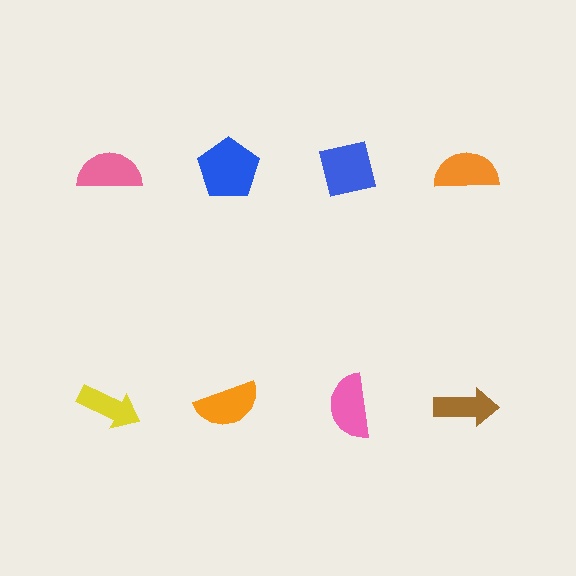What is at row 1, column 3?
A blue square.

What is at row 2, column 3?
A pink semicircle.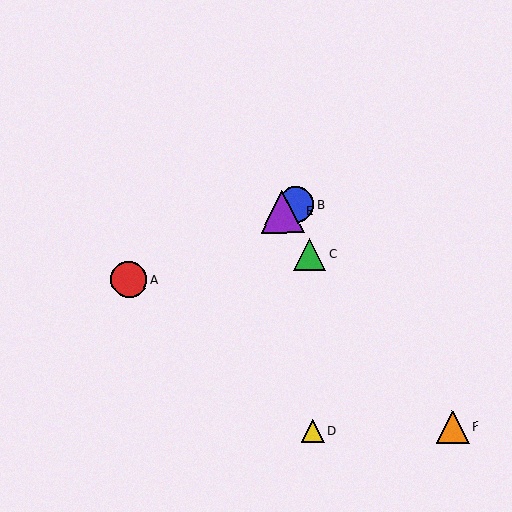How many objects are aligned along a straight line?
3 objects (A, B, E) are aligned along a straight line.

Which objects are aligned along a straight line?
Objects A, B, E are aligned along a straight line.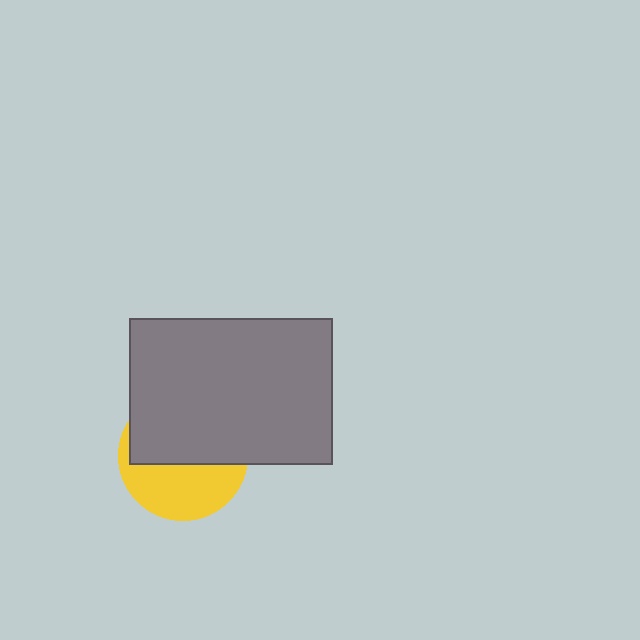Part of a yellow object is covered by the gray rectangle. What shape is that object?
It is a circle.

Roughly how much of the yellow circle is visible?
A small part of it is visible (roughly 44%).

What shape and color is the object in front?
The object in front is a gray rectangle.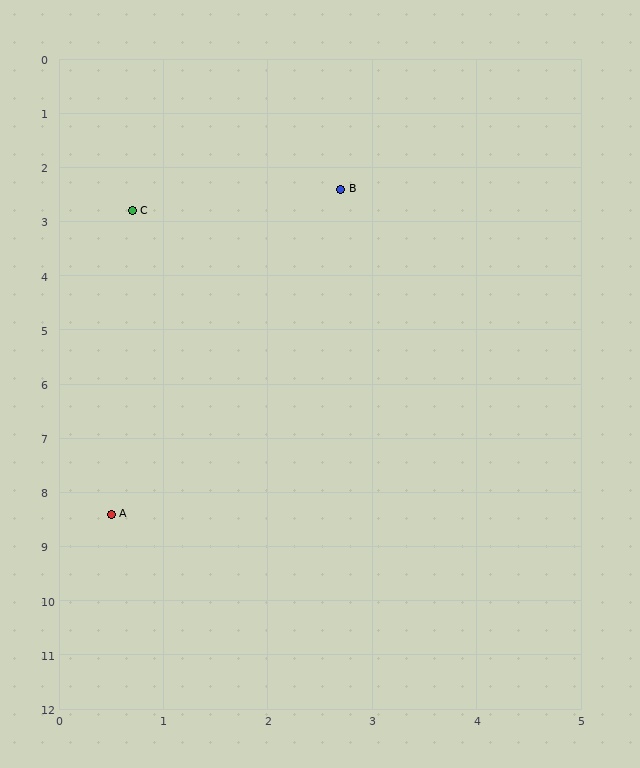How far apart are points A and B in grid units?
Points A and B are about 6.4 grid units apart.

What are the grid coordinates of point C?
Point C is at approximately (0.7, 2.8).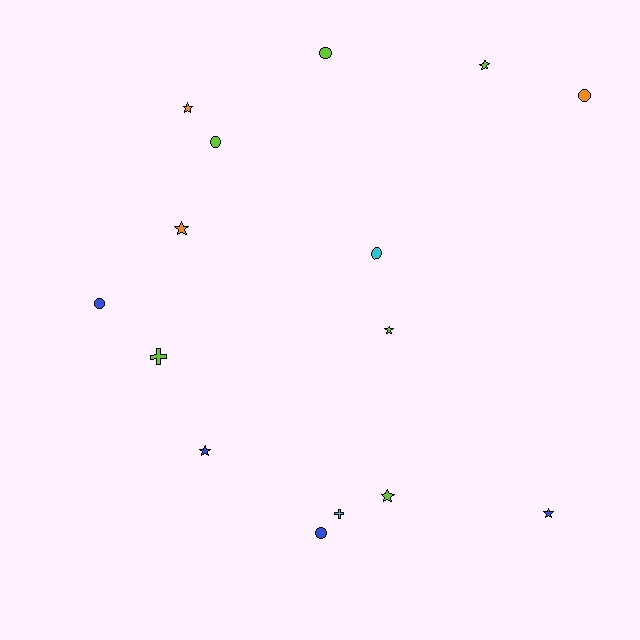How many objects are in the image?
There are 15 objects.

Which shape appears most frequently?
Star, with 7 objects.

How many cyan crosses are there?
There is 1 cyan cross.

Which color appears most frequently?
Lime, with 6 objects.